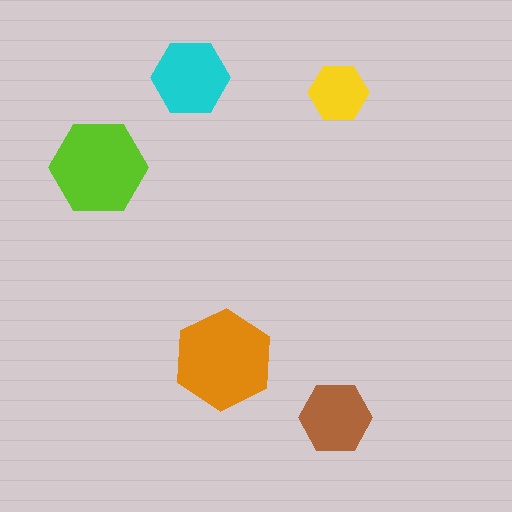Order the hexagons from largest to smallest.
the orange one, the lime one, the cyan one, the brown one, the yellow one.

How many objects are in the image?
There are 5 objects in the image.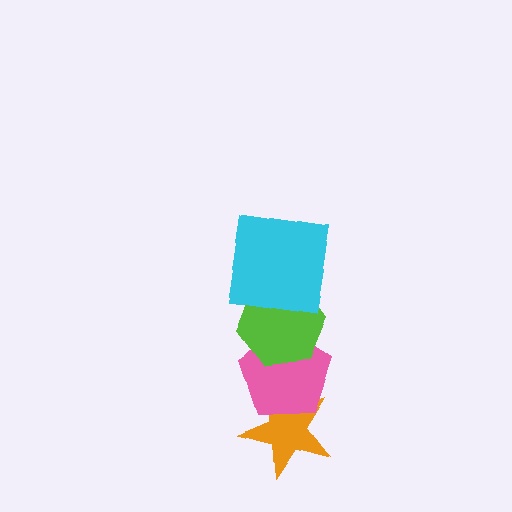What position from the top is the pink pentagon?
The pink pentagon is 3rd from the top.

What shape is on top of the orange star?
The pink pentagon is on top of the orange star.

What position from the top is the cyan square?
The cyan square is 1st from the top.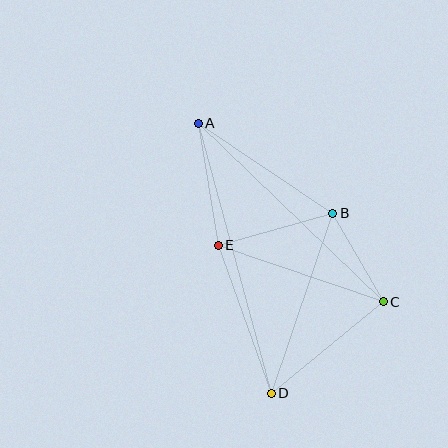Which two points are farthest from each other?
Points A and D are farthest from each other.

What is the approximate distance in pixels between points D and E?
The distance between D and E is approximately 157 pixels.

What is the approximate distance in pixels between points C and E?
The distance between C and E is approximately 174 pixels.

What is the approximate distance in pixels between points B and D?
The distance between B and D is approximately 190 pixels.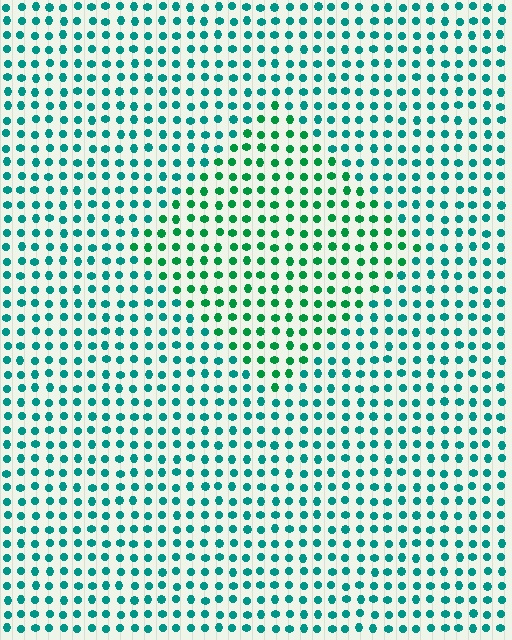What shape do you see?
I see a diamond.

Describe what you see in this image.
The image is filled with small teal elements in a uniform arrangement. A diamond-shaped region is visible where the elements are tinted to a slightly different hue, forming a subtle color boundary.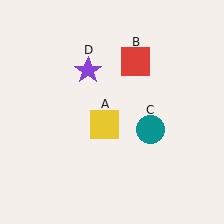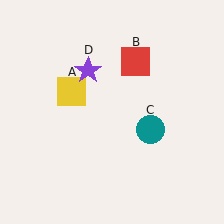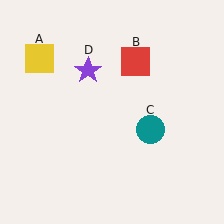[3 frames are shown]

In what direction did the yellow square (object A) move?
The yellow square (object A) moved up and to the left.